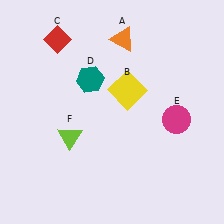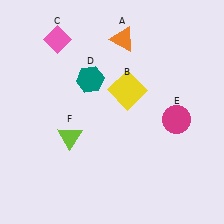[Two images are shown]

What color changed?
The diamond (C) changed from red in Image 1 to pink in Image 2.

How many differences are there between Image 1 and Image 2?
There is 1 difference between the two images.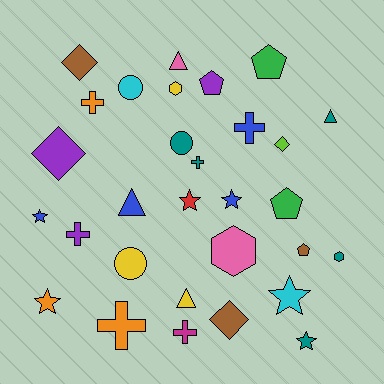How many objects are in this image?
There are 30 objects.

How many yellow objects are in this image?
There are 3 yellow objects.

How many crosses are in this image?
There are 6 crosses.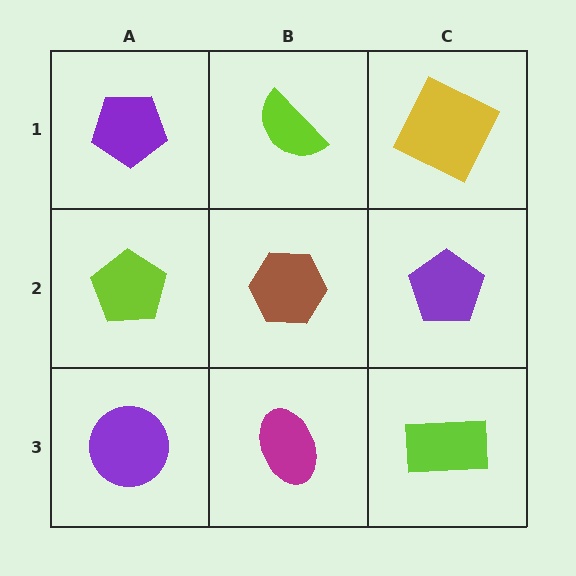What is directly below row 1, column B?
A brown hexagon.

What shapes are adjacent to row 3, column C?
A purple pentagon (row 2, column C), a magenta ellipse (row 3, column B).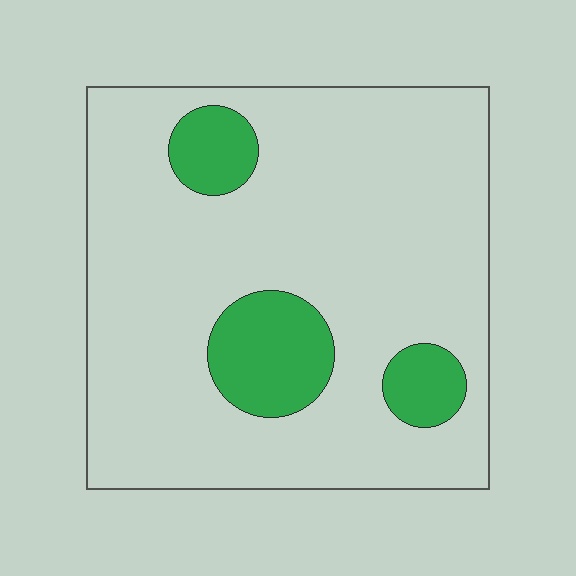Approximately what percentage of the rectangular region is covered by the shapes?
Approximately 15%.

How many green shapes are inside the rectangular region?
3.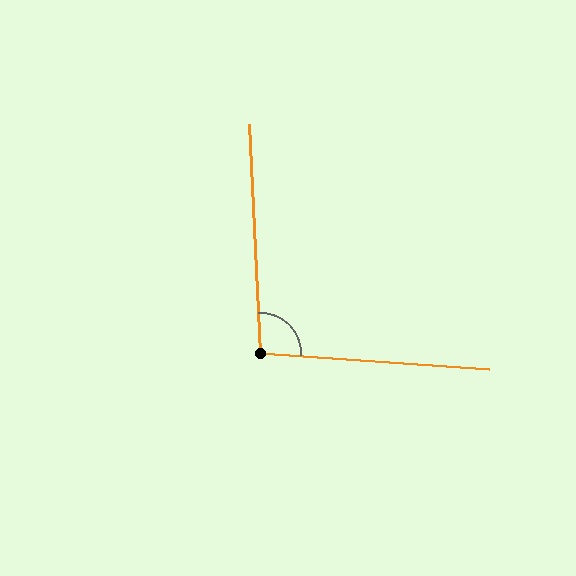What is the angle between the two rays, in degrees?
Approximately 97 degrees.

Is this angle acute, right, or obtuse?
It is obtuse.